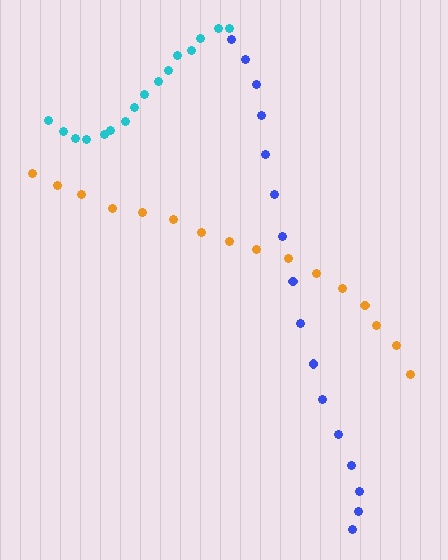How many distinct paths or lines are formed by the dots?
There are 3 distinct paths.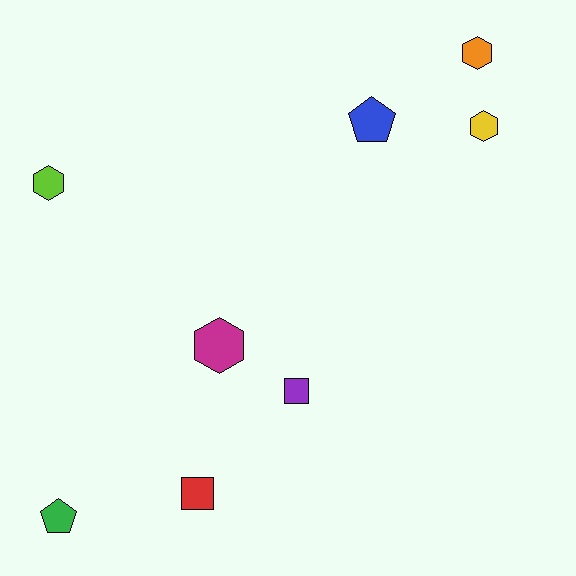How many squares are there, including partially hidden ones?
There are 2 squares.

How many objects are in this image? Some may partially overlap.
There are 8 objects.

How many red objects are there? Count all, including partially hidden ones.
There is 1 red object.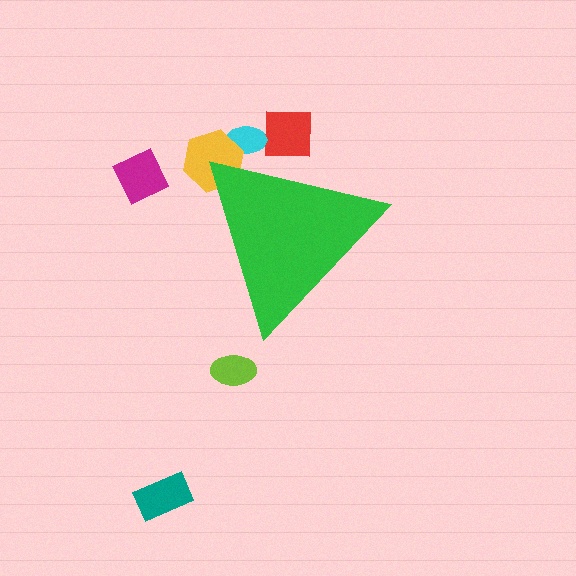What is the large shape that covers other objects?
A green triangle.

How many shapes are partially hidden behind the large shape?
3 shapes are partially hidden.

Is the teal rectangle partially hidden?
No, the teal rectangle is fully visible.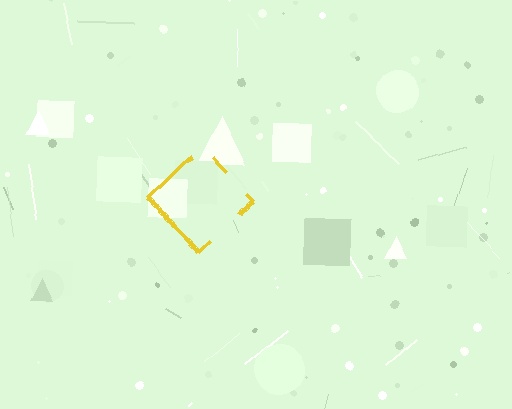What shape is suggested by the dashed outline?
The dashed outline suggests a diamond.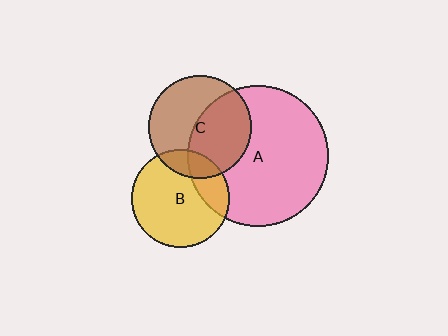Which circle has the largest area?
Circle A (pink).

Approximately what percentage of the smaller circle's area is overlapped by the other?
Approximately 20%.